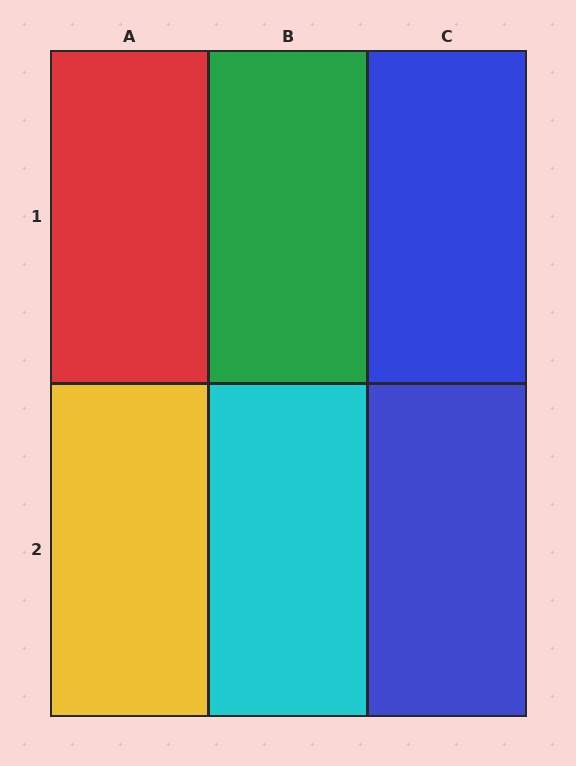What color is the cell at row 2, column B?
Cyan.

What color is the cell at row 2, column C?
Blue.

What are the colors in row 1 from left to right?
Red, green, blue.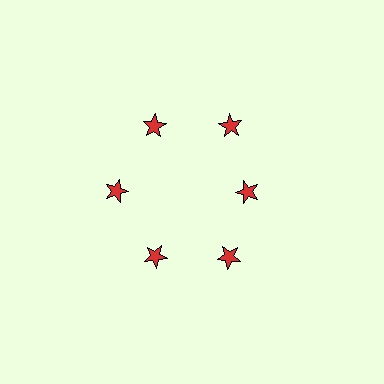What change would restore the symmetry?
The symmetry would be restored by moving it outward, back onto the ring so that all 6 stars sit at equal angles and equal distance from the center.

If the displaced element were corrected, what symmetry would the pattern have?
It would have 6-fold rotational symmetry — the pattern would map onto itself every 60 degrees.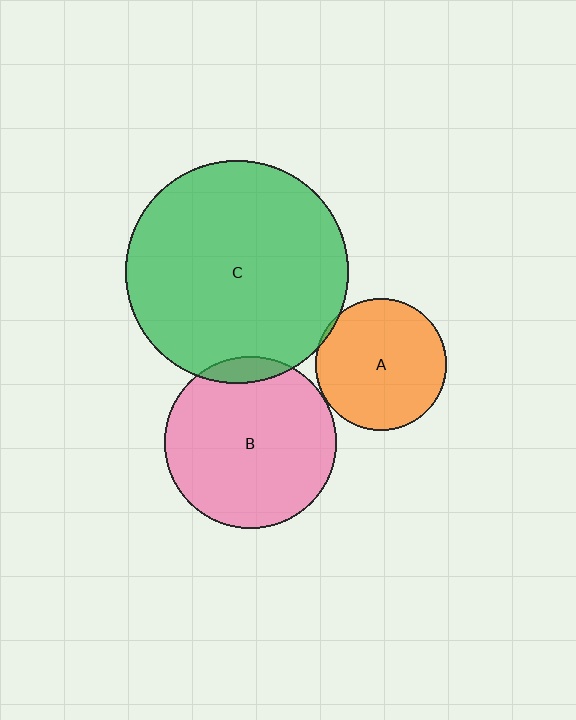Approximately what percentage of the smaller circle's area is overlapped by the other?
Approximately 5%.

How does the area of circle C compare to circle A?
Approximately 2.9 times.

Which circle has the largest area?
Circle C (green).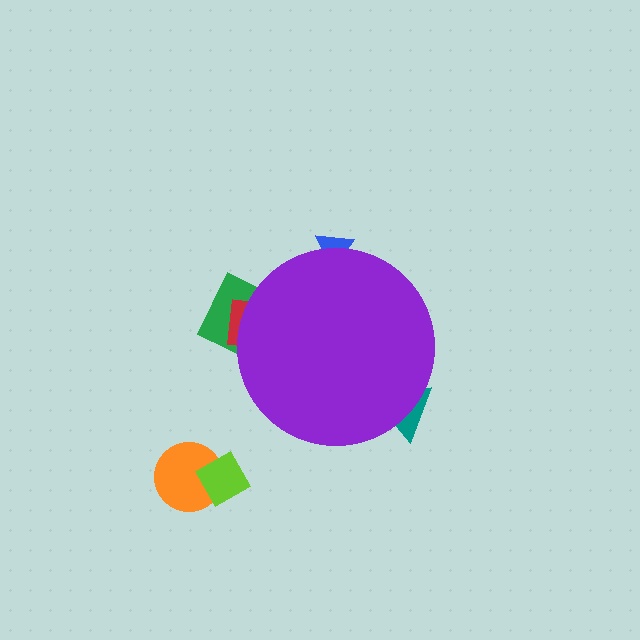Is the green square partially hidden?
Yes, the green square is partially hidden behind the purple circle.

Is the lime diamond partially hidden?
No, the lime diamond is fully visible.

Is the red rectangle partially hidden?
Yes, the red rectangle is partially hidden behind the purple circle.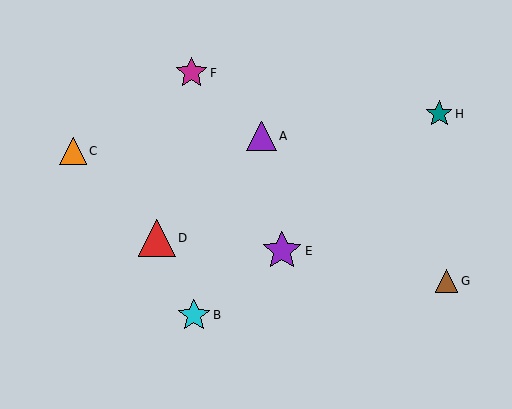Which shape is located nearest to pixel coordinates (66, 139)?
The orange triangle (labeled C) at (73, 151) is nearest to that location.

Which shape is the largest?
The purple star (labeled E) is the largest.